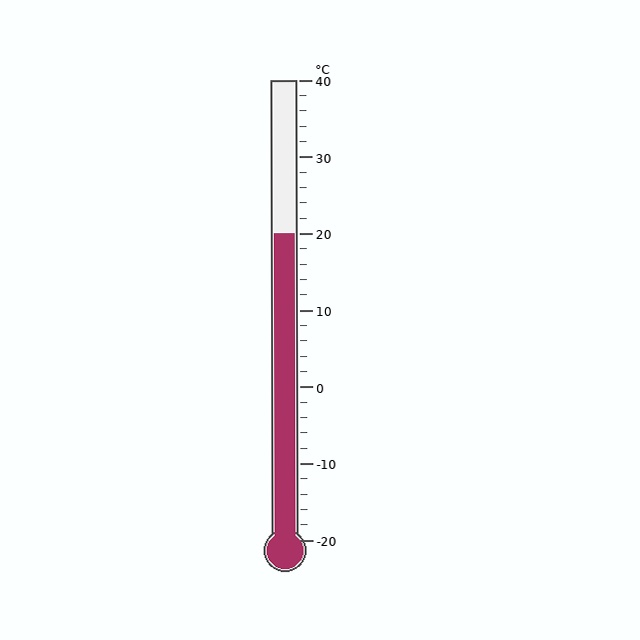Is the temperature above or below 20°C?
The temperature is at 20°C.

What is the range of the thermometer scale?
The thermometer scale ranges from -20°C to 40°C.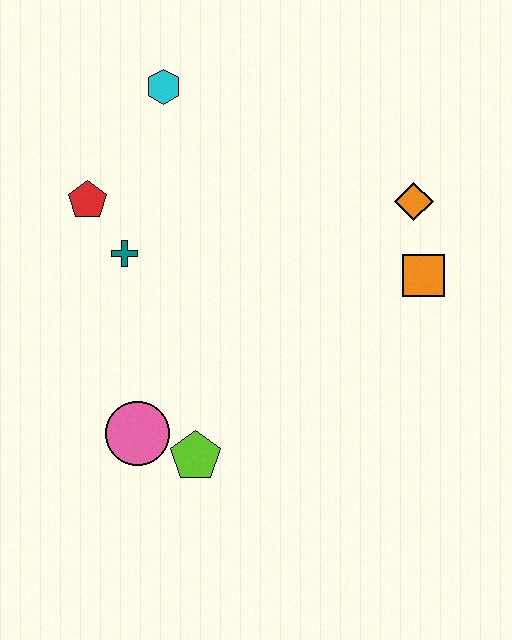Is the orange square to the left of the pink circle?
No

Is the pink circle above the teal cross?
No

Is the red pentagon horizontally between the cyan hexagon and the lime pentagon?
No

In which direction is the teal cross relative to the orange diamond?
The teal cross is to the left of the orange diamond.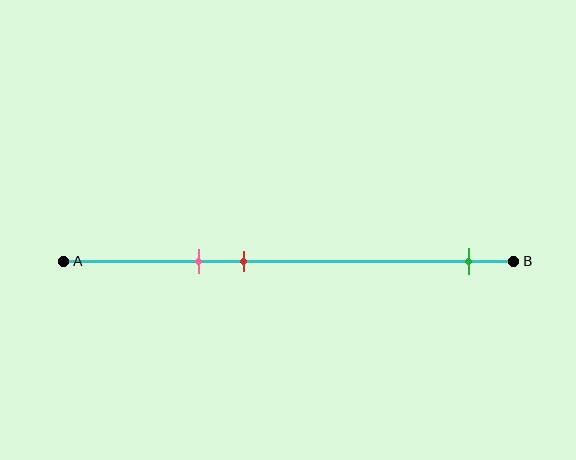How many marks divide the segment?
There are 3 marks dividing the segment.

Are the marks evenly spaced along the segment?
No, the marks are not evenly spaced.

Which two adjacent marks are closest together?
The pink and red marks are the closest adjacent pair.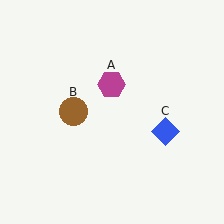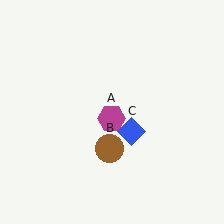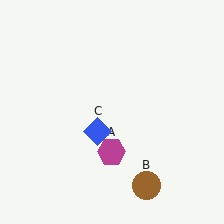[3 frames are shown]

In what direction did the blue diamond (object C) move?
The blue diamond (object C) moved left.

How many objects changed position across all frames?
3 objects changed position: magenta hexagon (object A), brown circle (object B), blue diamond (object C).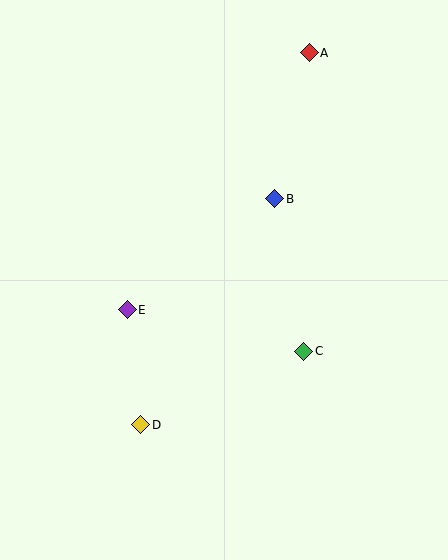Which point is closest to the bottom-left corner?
Point D is closest to the bottom-left corner.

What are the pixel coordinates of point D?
Point D is at (141, 425).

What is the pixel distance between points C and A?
The distance between C and A is 298 pixels.